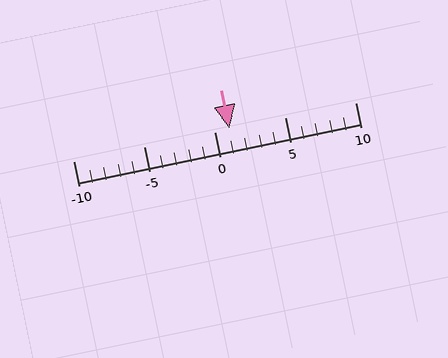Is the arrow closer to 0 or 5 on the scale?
The arrow is closer to 0.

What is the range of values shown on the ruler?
The ruler shows values from -10 to 10.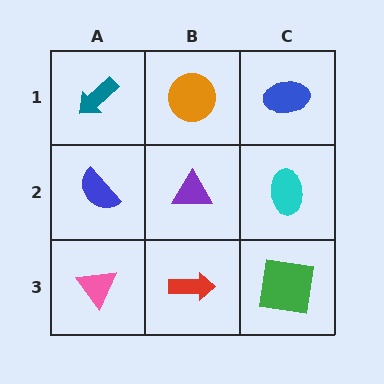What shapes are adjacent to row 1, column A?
A blue semicircle (row 2, column A), an orange circle (row 1, column B).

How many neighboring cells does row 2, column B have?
4.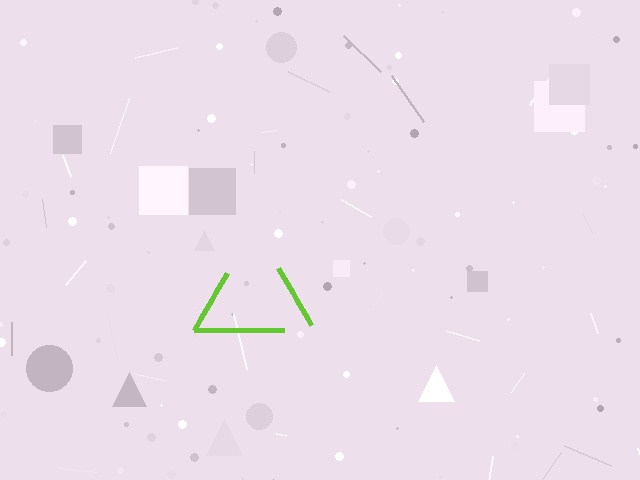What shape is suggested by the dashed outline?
The dashed outline suggests a triangle.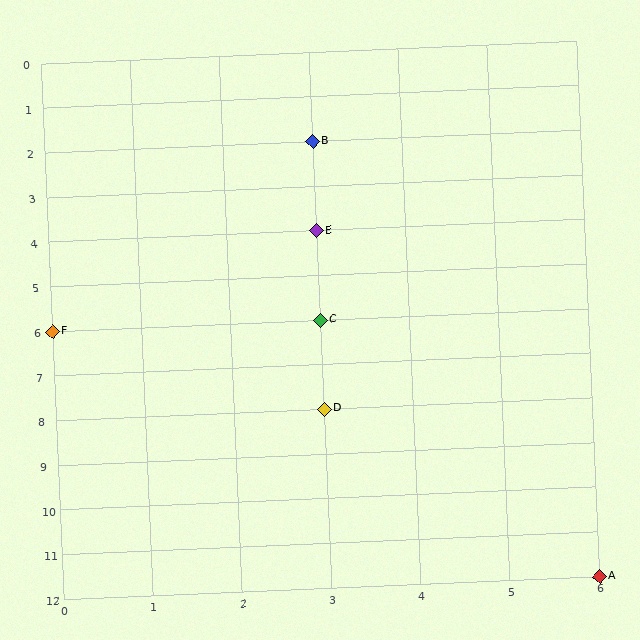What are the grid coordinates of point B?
Point B is at grid coordinates (3, 2).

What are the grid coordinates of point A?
Point A is at grid coordinates (6, 12).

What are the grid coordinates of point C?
Point C is at grid coordinates (3, 6).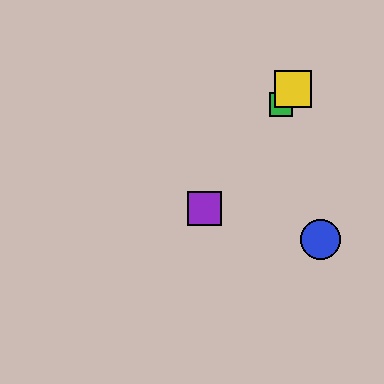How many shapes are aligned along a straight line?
4 shapes (the red square, the green square, the yellow square, the purple square) are aligned along a straight line.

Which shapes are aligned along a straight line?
The red square, the green square, the yellow square, the purple square are aligned along a straight line.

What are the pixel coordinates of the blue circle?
The blue circle is at (320, 239).